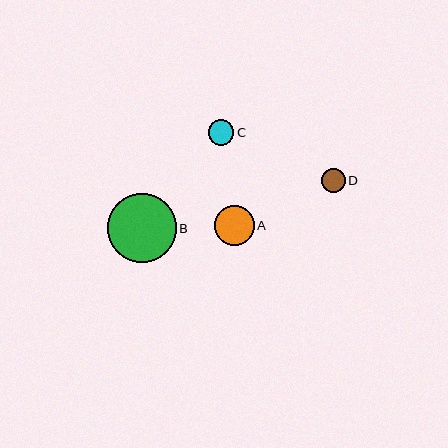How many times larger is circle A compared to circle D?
Circle A is approximately 1.7 times the size of circle D.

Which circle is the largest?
Circle B is the largest with a size of approximately 69 pixels.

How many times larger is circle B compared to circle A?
Circle B is approximately 1.7 times the size of circle A.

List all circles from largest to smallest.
From largest to smallest: B, A, C, D.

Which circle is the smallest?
Circle D is the smallest with a size of approximately 24 pixels.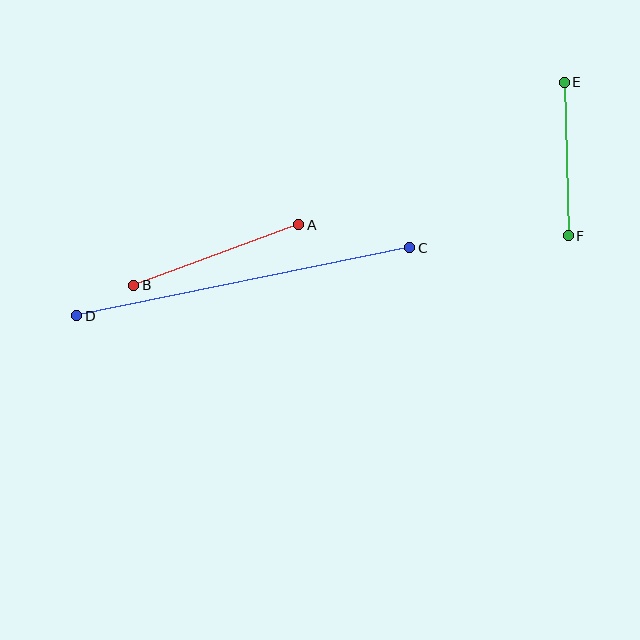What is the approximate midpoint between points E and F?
The midpoint is at approximately (566, 159) pixels.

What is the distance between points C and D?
The distance is approximately 340 pixels.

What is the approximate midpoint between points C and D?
The midpoint is at approximately (243, 282) pixels.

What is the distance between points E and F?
The distance is approximately 154 pixels.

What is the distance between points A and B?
The distance is approximately 175 pixels.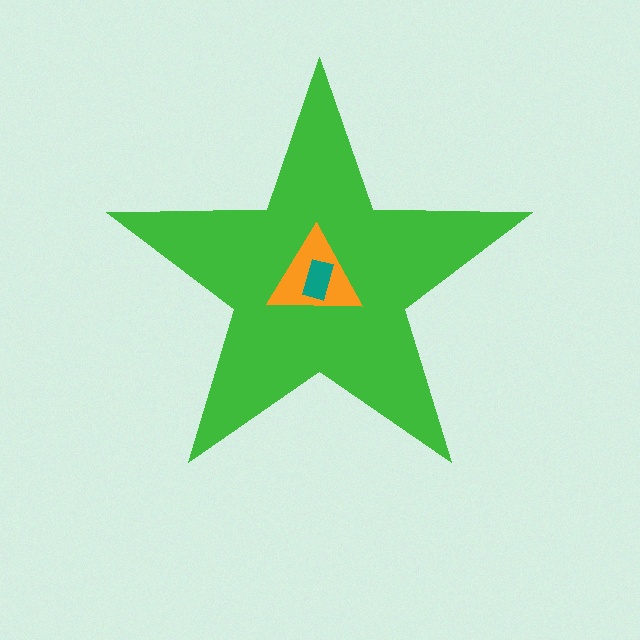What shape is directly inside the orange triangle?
The teal rectangle.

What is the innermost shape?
The teal rectangle.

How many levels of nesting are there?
3.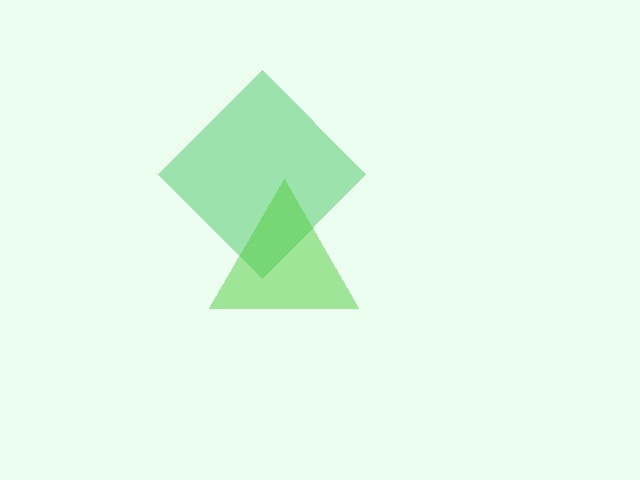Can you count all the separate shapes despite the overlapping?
Yes, there are 2 separate shapes.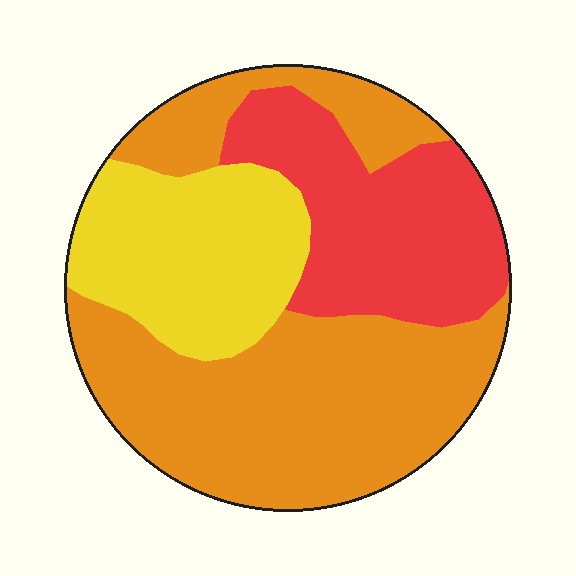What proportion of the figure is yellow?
Yellow takes up about one quarter (1/4) of the figure.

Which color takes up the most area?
Orange, at roughly 50%.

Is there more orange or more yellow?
Orange.